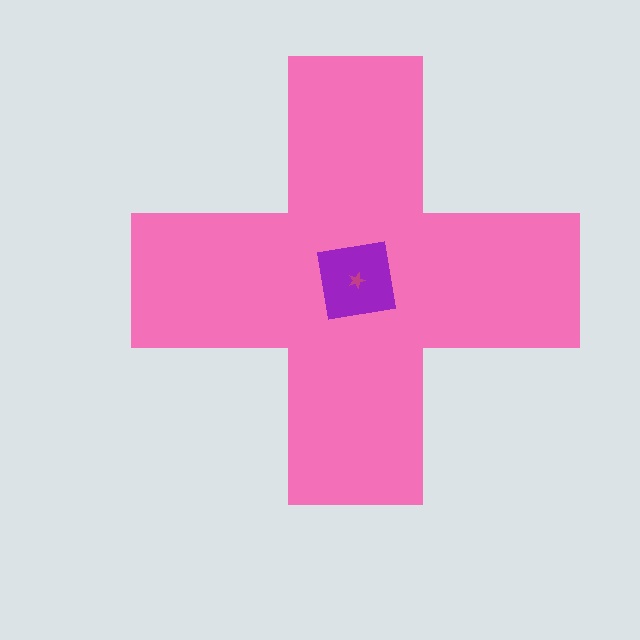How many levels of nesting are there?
3.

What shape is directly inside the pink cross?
The purple square.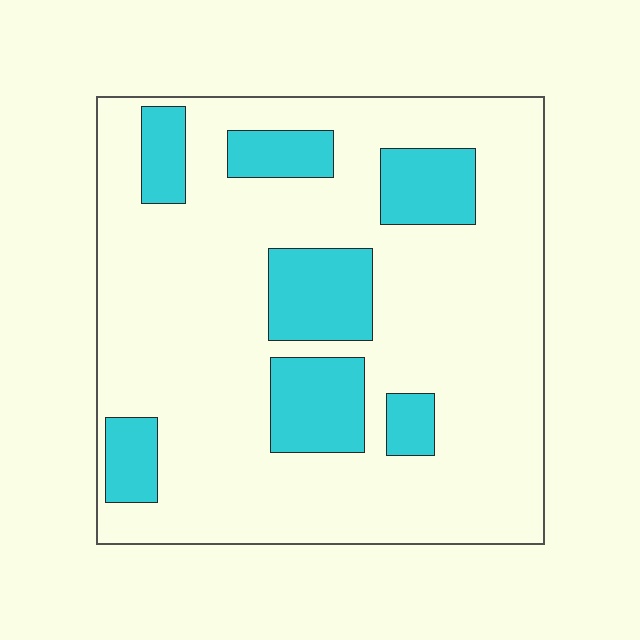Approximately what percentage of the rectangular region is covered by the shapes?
Approximately 20%.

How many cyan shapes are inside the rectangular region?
7.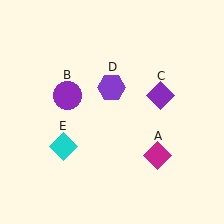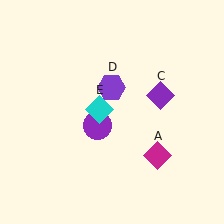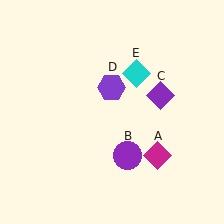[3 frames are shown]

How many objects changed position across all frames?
2 objects changed position: purple circle (object B), cyan diamond (object E).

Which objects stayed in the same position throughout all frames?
Magenta diamond (object A) and purple diamond (object C) and purple hexagon (object D) remained stationary.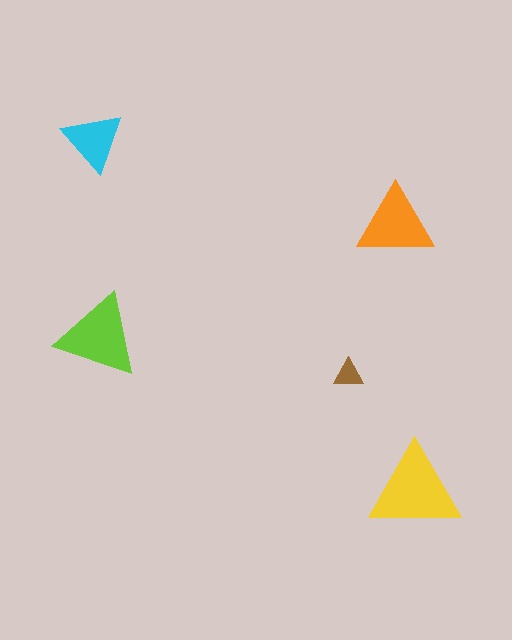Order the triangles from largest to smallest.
the yellow one, the lime one, the orange one, the cyan one, the brown one.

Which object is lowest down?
The yellow triangle is bottommost.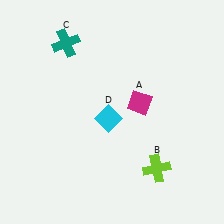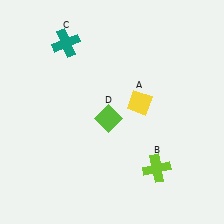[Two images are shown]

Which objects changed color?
A changed from magenta to yellow. D changed from cyan to lime.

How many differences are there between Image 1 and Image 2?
There are 2 differences between the two images.